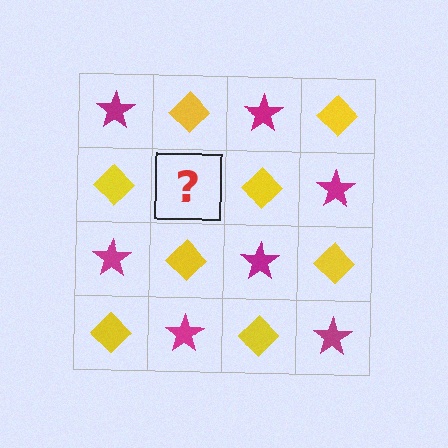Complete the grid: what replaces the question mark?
The question mark should be replaced with a magenta star.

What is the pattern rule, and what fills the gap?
The rule is that it alternates magenta star and yellow diamond in a checkerboard pattern. The gap should be filled with a magenta star.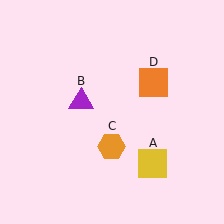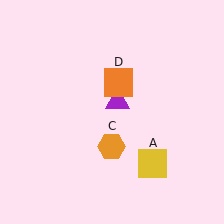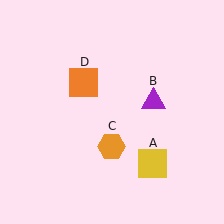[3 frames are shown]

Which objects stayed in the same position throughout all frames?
Yellow square (object A) and orange hexagon (object C) remained stationary.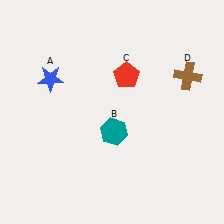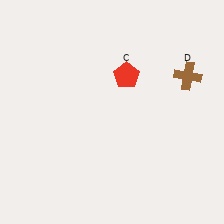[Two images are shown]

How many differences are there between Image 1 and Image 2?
There are 2 differences between the two images.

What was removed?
The blue star (A), the teal hexagon (B) were removed in Image 2.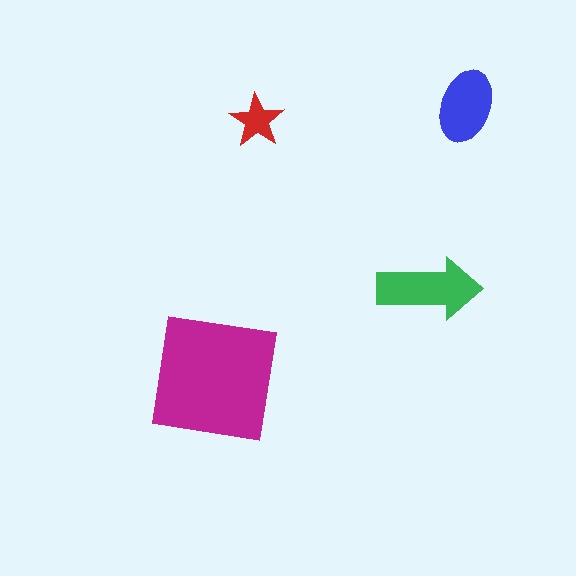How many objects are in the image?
There are 4 objects in the image.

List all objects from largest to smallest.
The magenta square, the green arrow, the blue ellipse, the red star.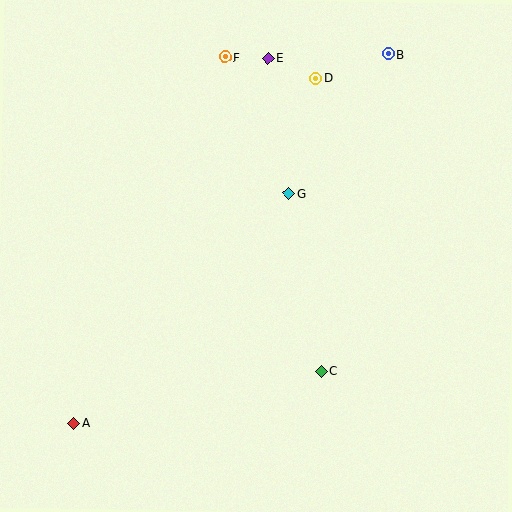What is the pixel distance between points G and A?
The distance between G and A is 315 pixels.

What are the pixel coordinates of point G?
Point G is at (289, 193).